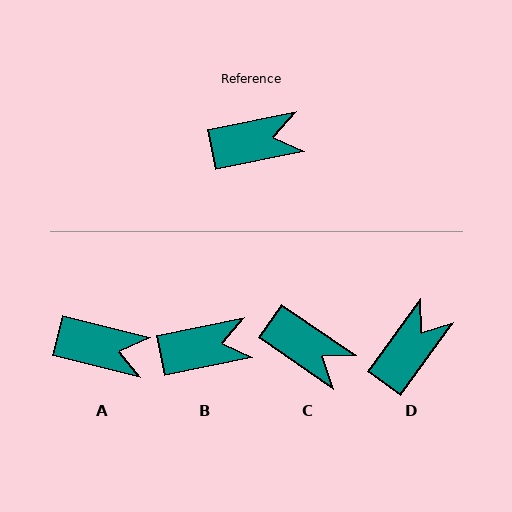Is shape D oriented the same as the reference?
No, it is off by about 42 degrees.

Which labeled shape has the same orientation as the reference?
B.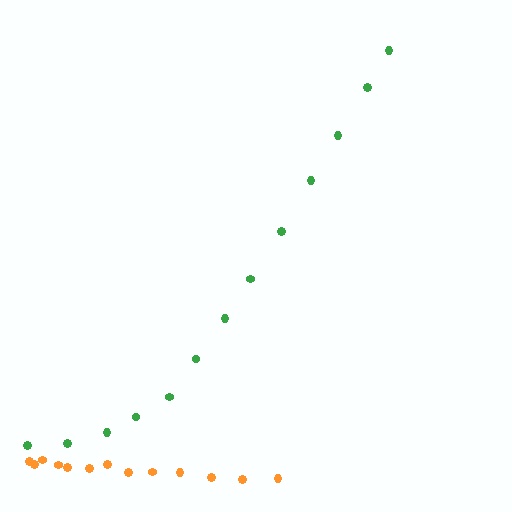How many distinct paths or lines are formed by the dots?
There are 2 distinct paths.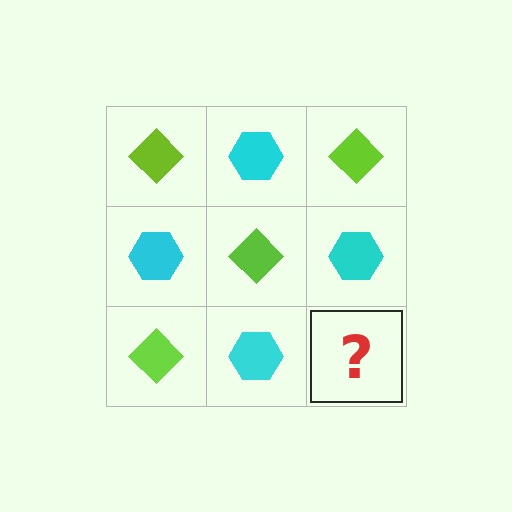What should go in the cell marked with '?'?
The missing cell should contain a lime diamond.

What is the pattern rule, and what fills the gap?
The rule is that it alternates lime diamond and cyan hexagon in a checkerboard pattern. The gap should be filled with a lime diamond.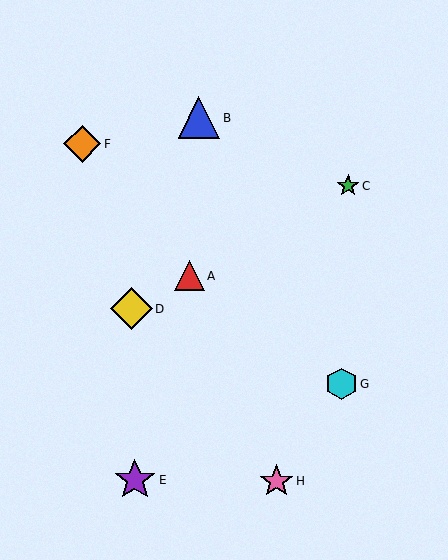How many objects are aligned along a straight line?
3 objects (A, C, D) are aligned along a straight line.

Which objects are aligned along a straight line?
Objects A, C, D are aligned along a straight line.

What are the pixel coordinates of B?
Object B is at (199, 118).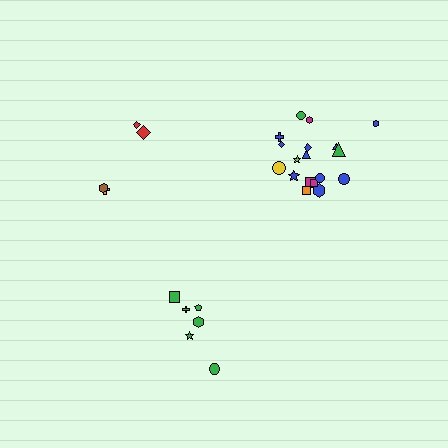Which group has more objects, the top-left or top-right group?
The top-right group.